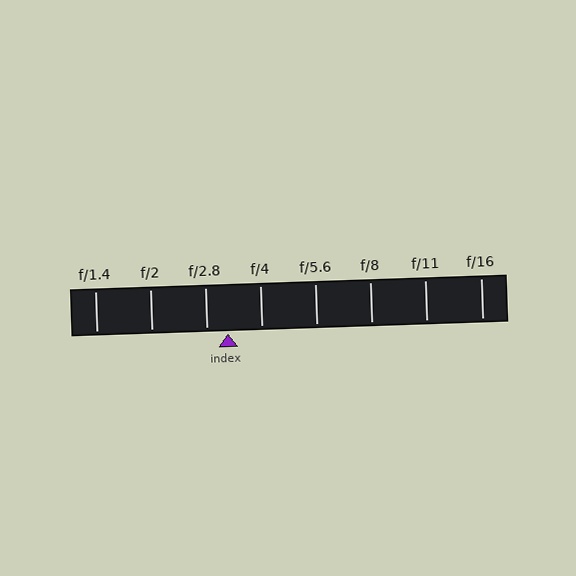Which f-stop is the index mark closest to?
The index mark is closest to f/2.8.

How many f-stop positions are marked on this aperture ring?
There are 8 f-stop positions marked.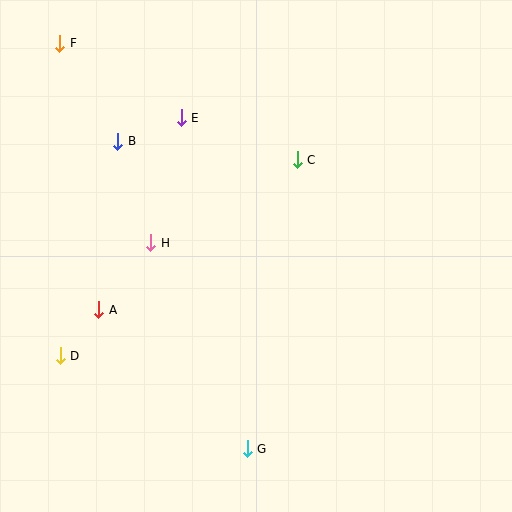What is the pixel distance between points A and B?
The distance between A and B is 169 pixels.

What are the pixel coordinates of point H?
Point H is at (151, 243).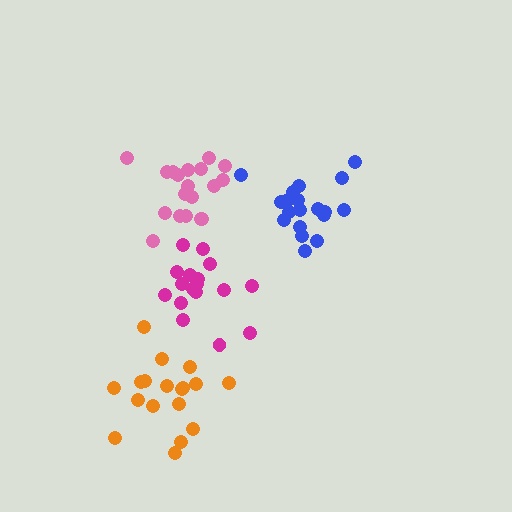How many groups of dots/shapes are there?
There are 4 groups.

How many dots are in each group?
Group 1: 19 dots, Group 2: 17 dots, Group 3: 18 dots, Group 4: 19 dots (73 total).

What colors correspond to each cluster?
The clusters are colored: pink, magenta, orange, blue.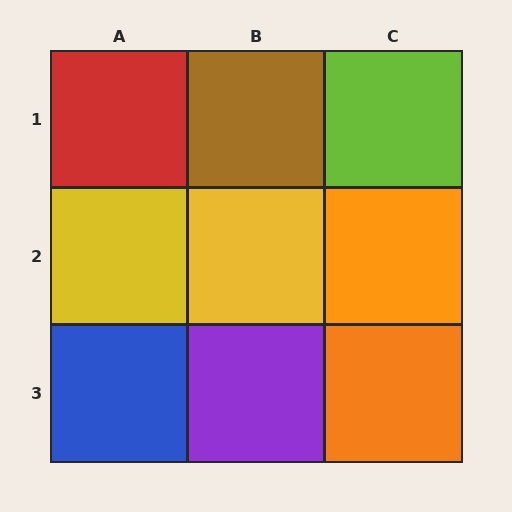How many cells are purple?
1 cell is purple.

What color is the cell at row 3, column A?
Blue.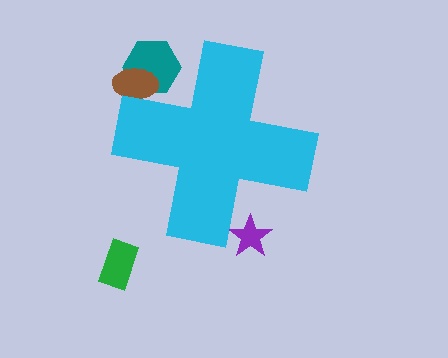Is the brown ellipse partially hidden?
Yes, the brown ellipse is partially hidden behind the cyan cross.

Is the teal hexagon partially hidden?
Yes, the teal hexagon is partially hidden behind the cyan cross.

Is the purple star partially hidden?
Yes, the purple star is partially hidden behind the cyan cross.